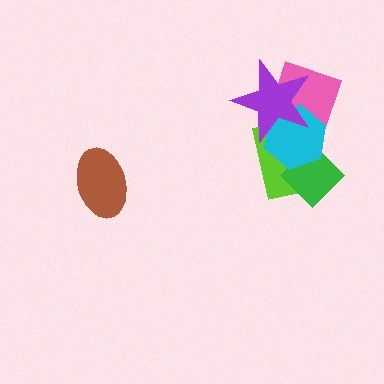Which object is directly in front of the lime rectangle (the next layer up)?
The green diamond is directly in front of the lime rectangle.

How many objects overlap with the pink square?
2 objects overlap with the pink square.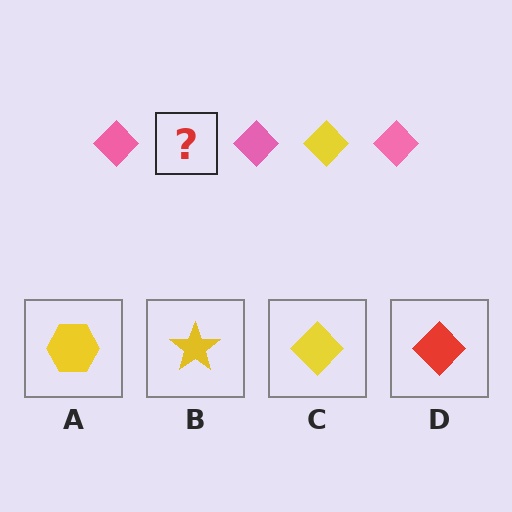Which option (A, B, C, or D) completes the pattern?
C.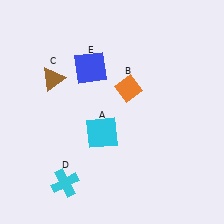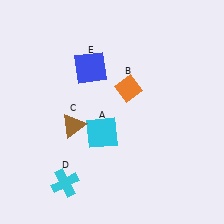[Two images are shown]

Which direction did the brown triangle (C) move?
The brown triangle (C) moved down.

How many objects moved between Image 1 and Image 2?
1 object moved between the two images.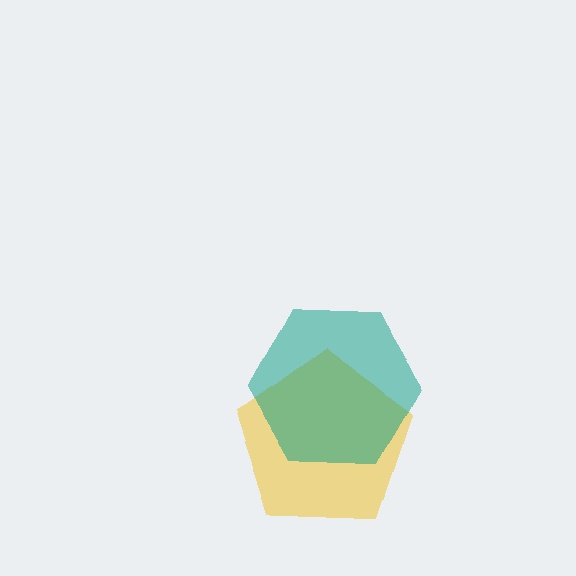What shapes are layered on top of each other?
The layered shapes are: a yellow pentagon, a teal hexagon.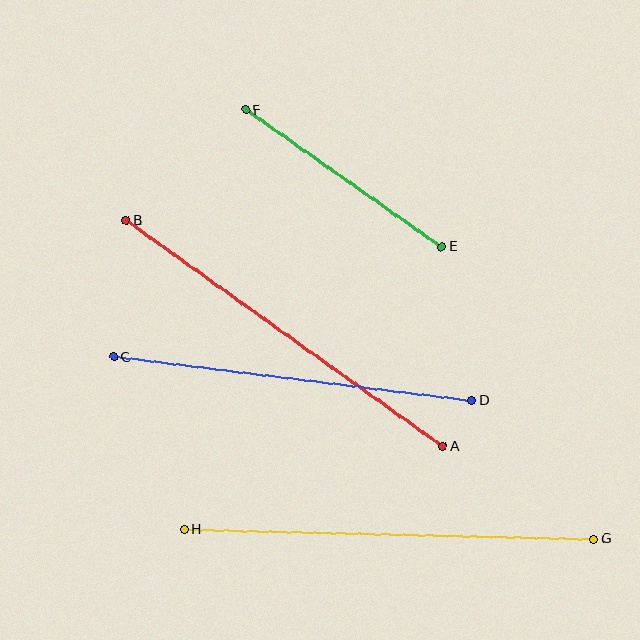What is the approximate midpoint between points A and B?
The midpoint is at approximately (284, 334) pixels.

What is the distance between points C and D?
The distance is approximately 360 pixels.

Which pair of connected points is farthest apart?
Points G and H are farthest apart.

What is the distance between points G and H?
The distance is approximately 410 pixels.